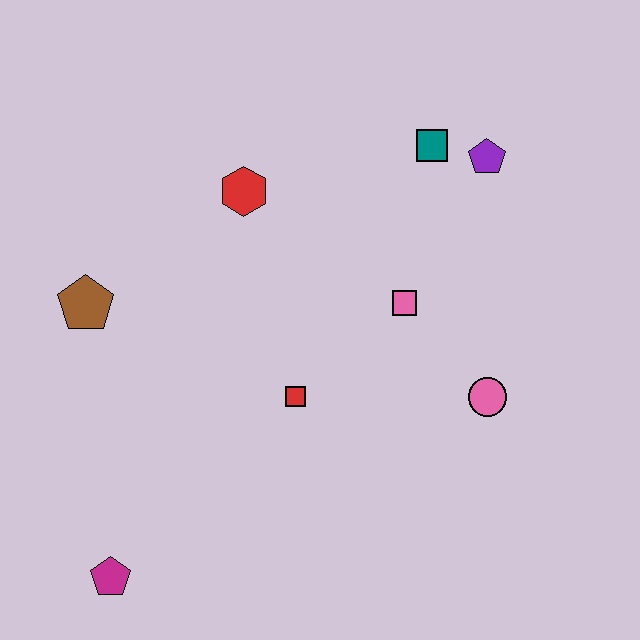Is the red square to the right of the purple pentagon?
No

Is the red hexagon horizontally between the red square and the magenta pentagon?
Yes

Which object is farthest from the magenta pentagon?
The purple pentagon is farthest from the magenta pentagon.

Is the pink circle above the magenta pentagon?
Yes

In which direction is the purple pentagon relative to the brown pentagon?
The purple pentagon is to the right of the brown pentagon.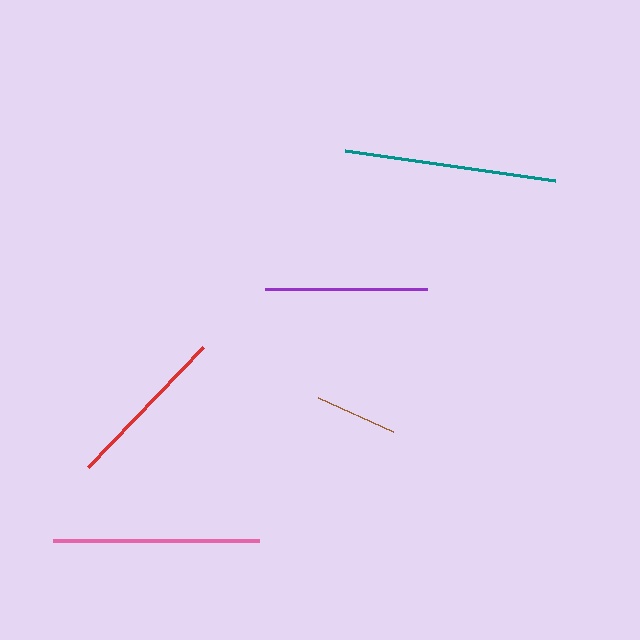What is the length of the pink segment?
The pink segment is approximately 205 pixels long.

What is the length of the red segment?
The red segment is approximately 166 pixels long.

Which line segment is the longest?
The teal line is the longest at approximately 213 pixels.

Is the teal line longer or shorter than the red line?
The teal line is longer than the red line.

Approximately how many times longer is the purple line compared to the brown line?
The purple line is approximately 2.0 times the length of the brown line.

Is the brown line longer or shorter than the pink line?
The pink line is longer than the brown line.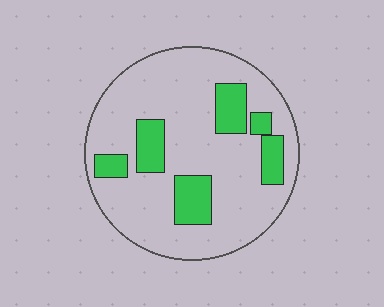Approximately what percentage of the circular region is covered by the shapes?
Approximately 20%.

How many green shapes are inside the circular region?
6.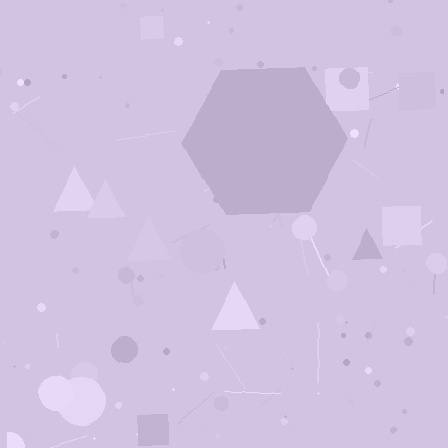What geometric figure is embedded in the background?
A hexagon is embedded in the background.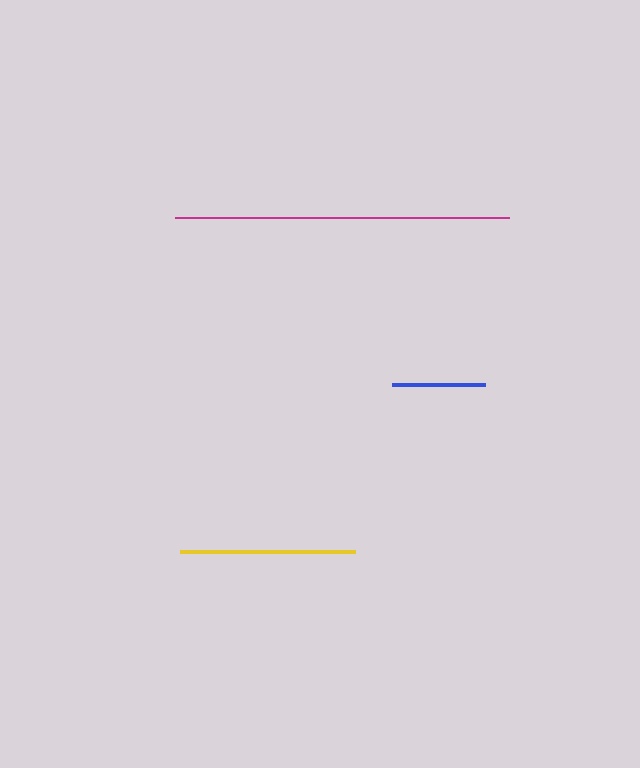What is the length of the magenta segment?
The magenta segment is approximately 334 pixels long.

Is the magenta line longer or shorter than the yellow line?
The magenta line is longer than the yellow line.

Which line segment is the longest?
The magenta line is the longest at approximately 334 pixels.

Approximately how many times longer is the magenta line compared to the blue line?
The magenta line is approximately 3.6 times the length of the blue line.